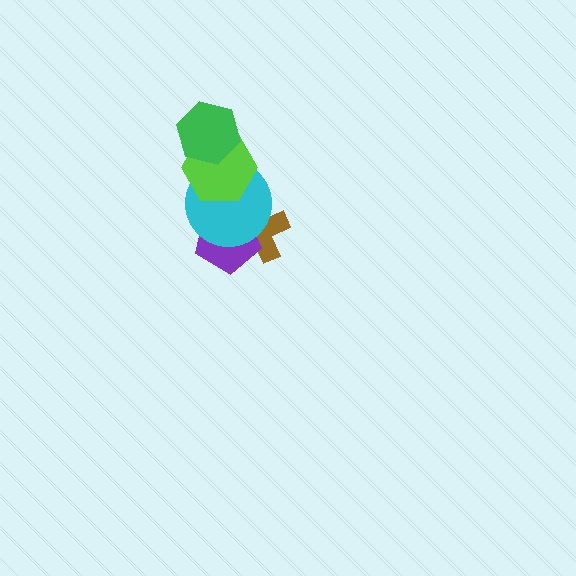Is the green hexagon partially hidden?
No, no other shape covers it.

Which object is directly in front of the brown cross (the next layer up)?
The purple pentagon is directly in front of the brown cross.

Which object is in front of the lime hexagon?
The green hexagon is in front of the lime hexagon.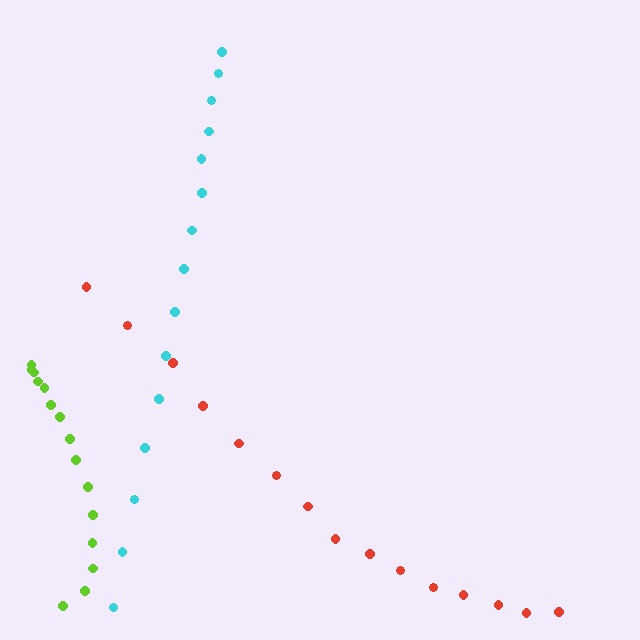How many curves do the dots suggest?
There are 3 distinct paths.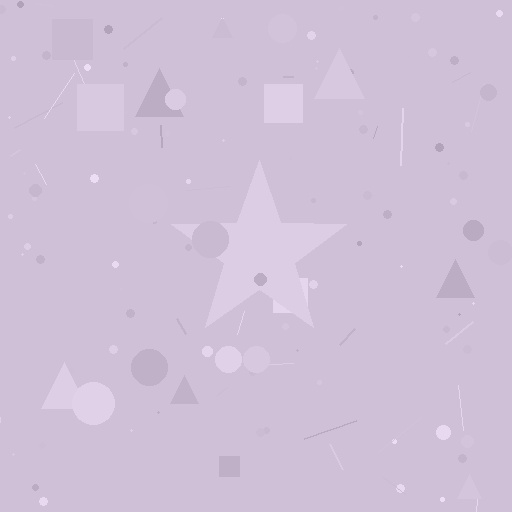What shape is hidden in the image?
A star is hidden in the image.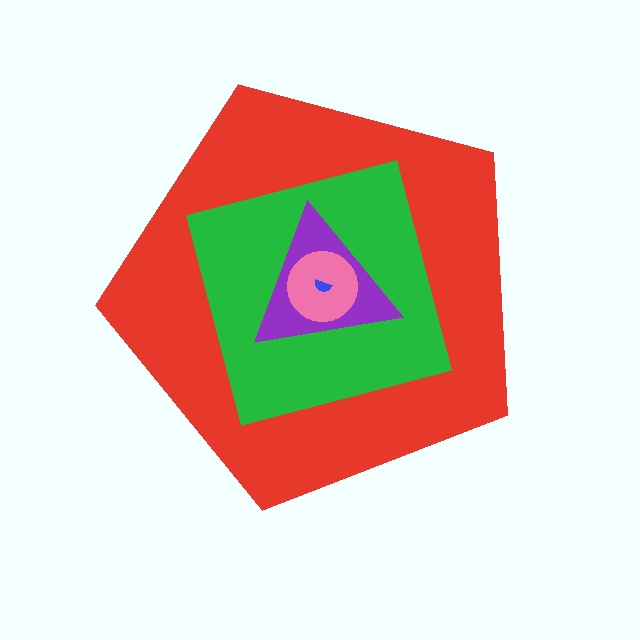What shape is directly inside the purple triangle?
The pink circle.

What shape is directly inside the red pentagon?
The green square.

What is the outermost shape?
The red pentagon.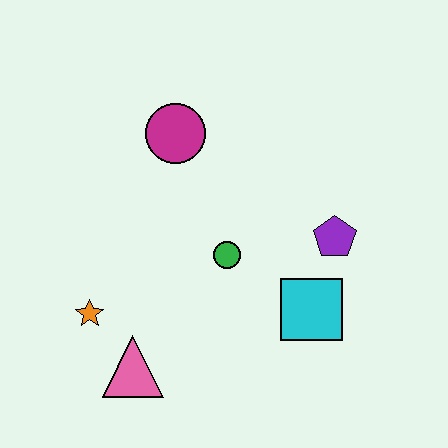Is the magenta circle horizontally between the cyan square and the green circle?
No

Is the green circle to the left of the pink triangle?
No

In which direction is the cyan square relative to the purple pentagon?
The cyan square is below the purple pentagon.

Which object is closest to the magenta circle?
The green circle is closest to the magenta circle.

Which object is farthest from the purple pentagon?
The orange star is farthest from the purple pentagon.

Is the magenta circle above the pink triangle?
Yes